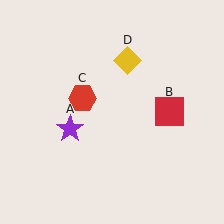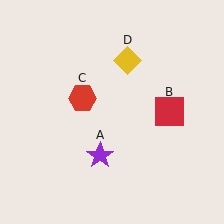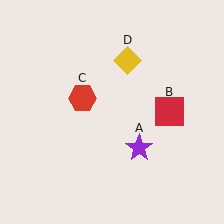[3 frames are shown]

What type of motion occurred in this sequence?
The purple star (object A) rotated counterclockwise around the center of the scene.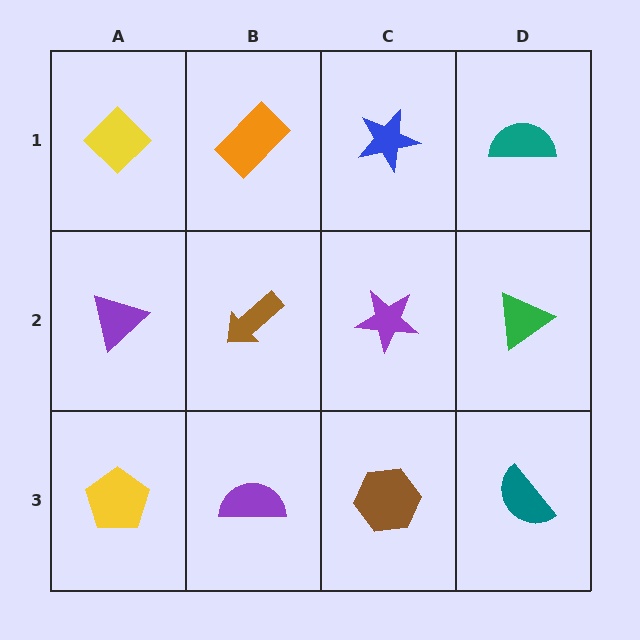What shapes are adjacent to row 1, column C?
A purple star (row 2, column C), an orange rectangle (row 1, column B), a teal semicircle (row 1, column D).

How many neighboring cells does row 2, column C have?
4.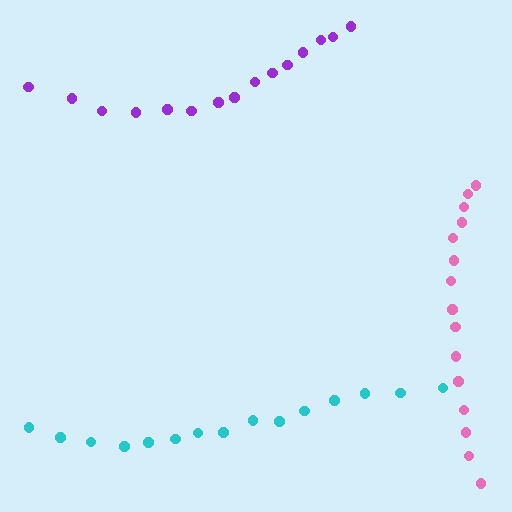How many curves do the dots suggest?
There are 3 distinct paths.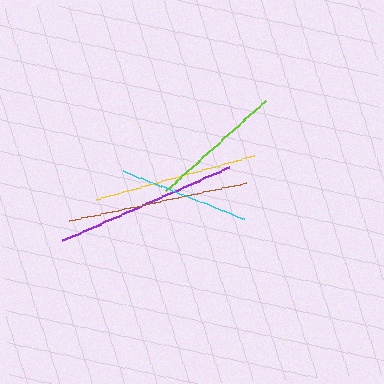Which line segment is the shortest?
The cyan line is the shortest at approximately 130 pixels.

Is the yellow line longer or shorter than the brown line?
The brown line is longer than the yellow line.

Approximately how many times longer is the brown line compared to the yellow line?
The brown line is approximately 1.1 times the length of the yellow line.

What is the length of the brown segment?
The brown segment is approximately 180 pixels long.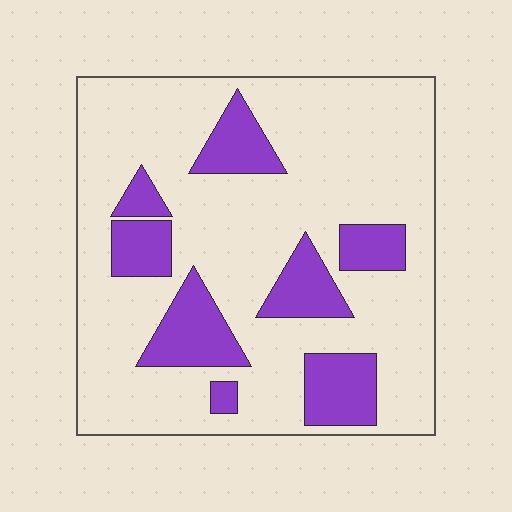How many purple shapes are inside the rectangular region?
8.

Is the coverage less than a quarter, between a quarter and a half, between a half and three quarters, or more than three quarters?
Less than a quarter.